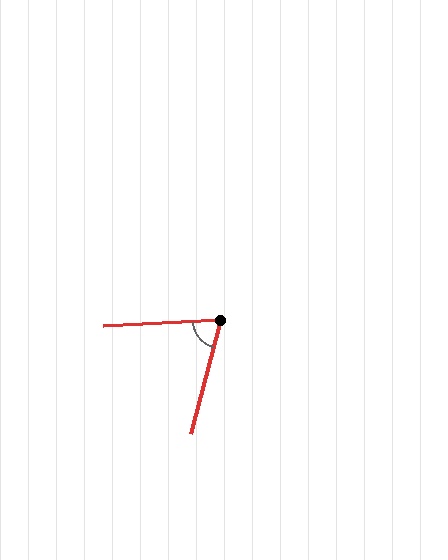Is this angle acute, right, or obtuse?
It is acute.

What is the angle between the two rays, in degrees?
Approximately 72 degrees.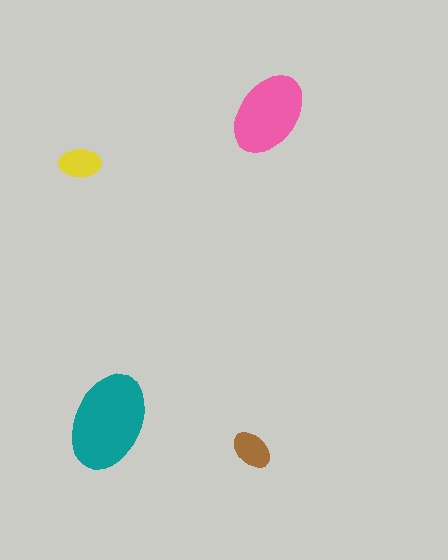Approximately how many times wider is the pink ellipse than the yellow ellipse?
About 2 times wider.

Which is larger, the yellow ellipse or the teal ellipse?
The teal one.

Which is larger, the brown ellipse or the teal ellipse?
The teal one.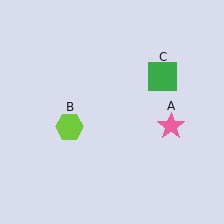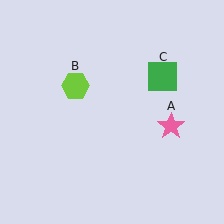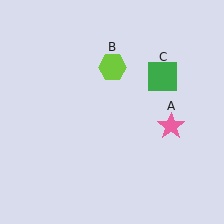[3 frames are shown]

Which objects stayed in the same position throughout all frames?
Pink star (object A) and green square (object C) remained stationary.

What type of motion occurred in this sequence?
The lime hexagon (object B) rotated clockwise around the center of the scene.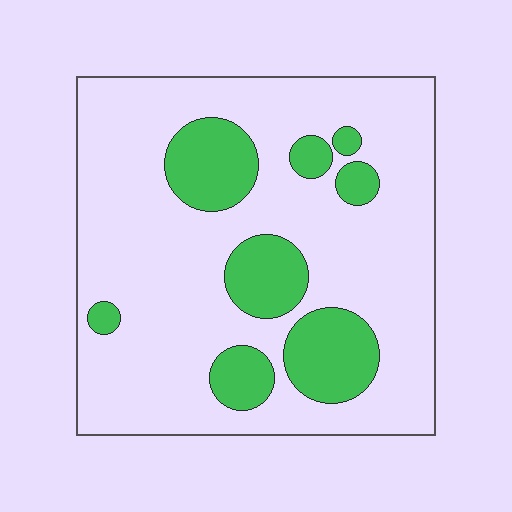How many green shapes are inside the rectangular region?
8.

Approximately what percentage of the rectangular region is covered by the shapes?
Approximately 20%.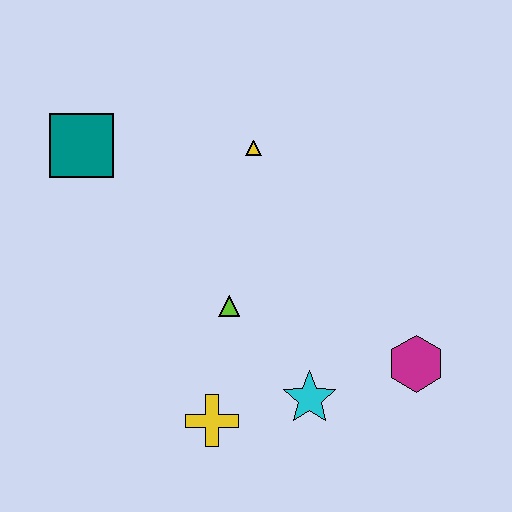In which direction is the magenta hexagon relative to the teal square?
The magenta hexagon is to the right of the teal square.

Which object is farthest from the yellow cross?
The teal square is farthest from the yellow cross.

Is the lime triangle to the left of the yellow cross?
No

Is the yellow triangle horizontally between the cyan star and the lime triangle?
Yes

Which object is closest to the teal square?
The yellow triangle is closest to the teal square.